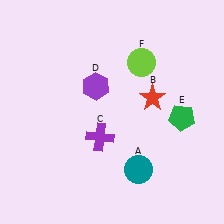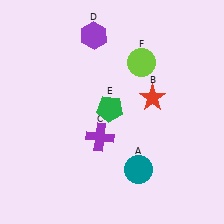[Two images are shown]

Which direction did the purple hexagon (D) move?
The purple hexagon (D) moved up.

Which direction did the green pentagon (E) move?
The green pentagon (E) moved left.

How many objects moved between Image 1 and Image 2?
2 objects moved between the two images.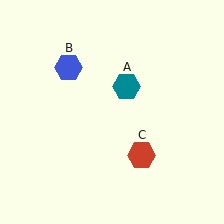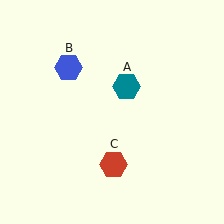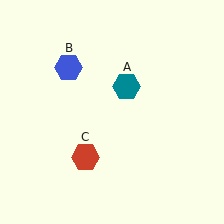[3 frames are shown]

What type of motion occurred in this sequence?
The red hexagon (object C) rotated clockwise around the center of the scene.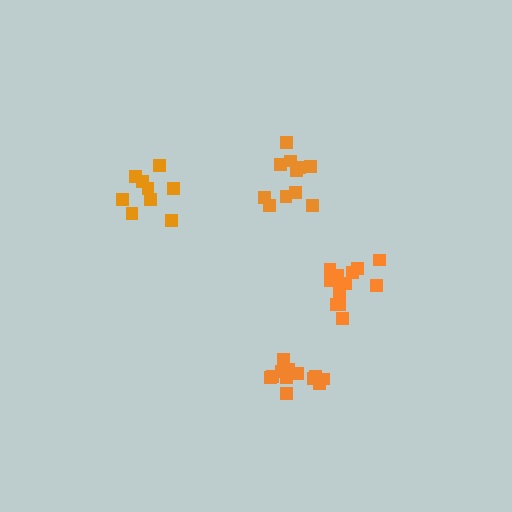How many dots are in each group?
Group 1: 11 dots, Group 2: 12 dots, Group 3: 14 dots, Group 4: 9 dots (46 total).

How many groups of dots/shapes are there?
There are 4 groups.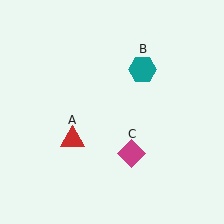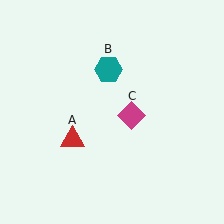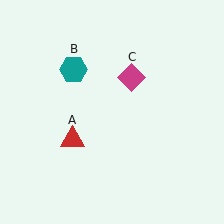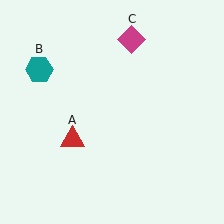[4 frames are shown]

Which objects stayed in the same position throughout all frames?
Red triangle (object A) remained stationary.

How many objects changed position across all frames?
2 objects changed position: teal hexagon (object B), magenta diamond (object C).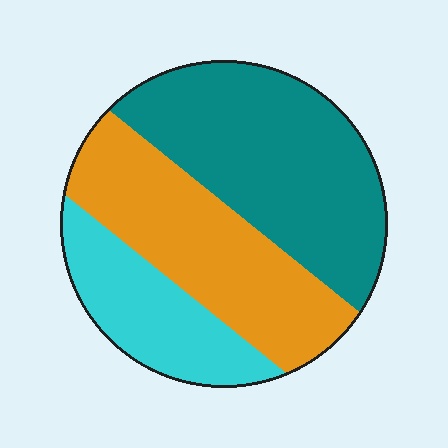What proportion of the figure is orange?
Orange takes up between a quarter and a half of the figure.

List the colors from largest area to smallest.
From largest to smallest: teal, orange, cyan.